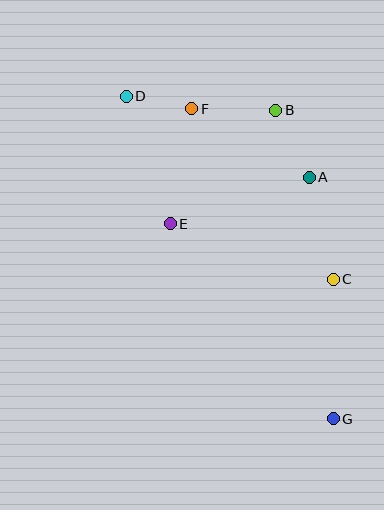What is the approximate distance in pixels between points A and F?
The distance between A and F is approximately 136 pixels.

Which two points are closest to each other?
Points D and F are closest to each other.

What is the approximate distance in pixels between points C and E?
The distance between C and E is approximately 173 pixels.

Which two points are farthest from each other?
Points D and G are farthest from each other.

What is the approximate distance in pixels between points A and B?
The distance between A and B is approximately 75 pixels.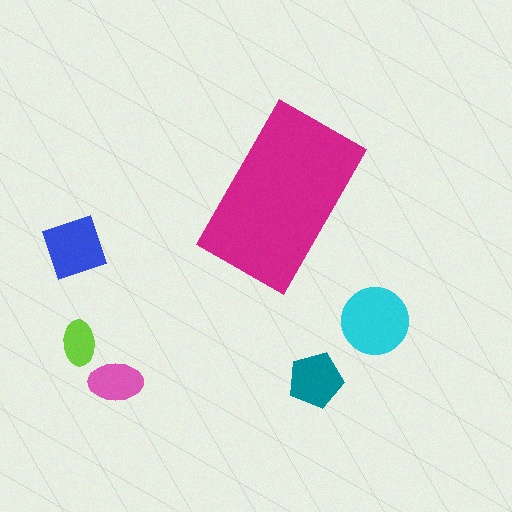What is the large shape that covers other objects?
A magenta rectangle.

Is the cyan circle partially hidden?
No, the cyan circle is fully visible.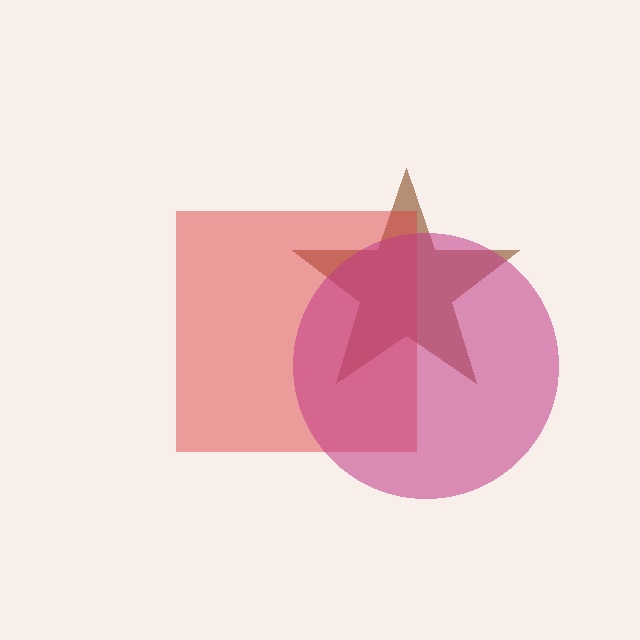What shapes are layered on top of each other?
The layered shapes are: a brown star, a red square, a magenta circle.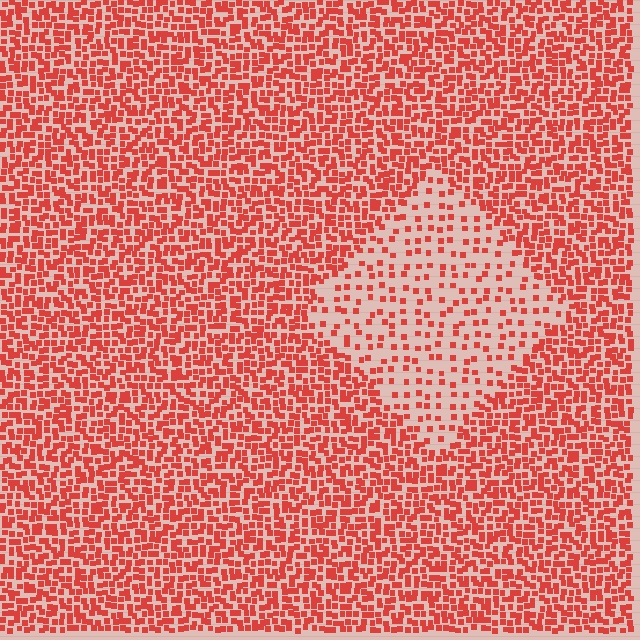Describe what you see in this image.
The image contains small red elements arranged at two different densities. A diamond-shaped region is visible where the elements are less densely packed than the surrounding area.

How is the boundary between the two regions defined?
The boundary is defined by a change in element density (approximately 2.6x ratio). All elements are the same color, size, and shape.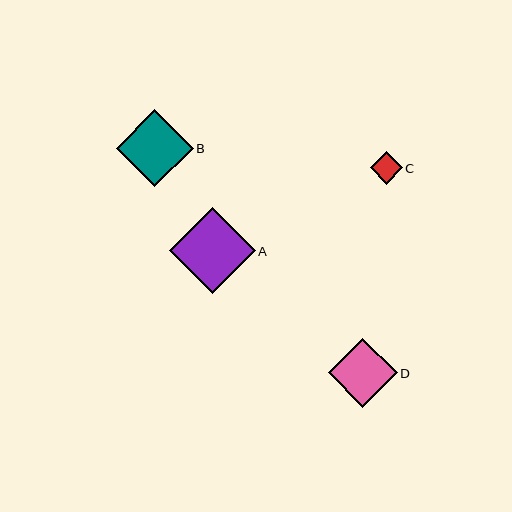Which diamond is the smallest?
Diamond C is the smallest with a size of approximately 32 pixels.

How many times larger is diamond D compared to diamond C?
Diamond D is approximately 2.1 times the size of diamond C.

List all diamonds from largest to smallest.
From largest to smallest: A, B, D, C.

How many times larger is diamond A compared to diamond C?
Diamond A is approximately 2.7 times the size of diamond C.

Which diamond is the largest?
Diamond A is the largest with a size of approximately 86 pixels.